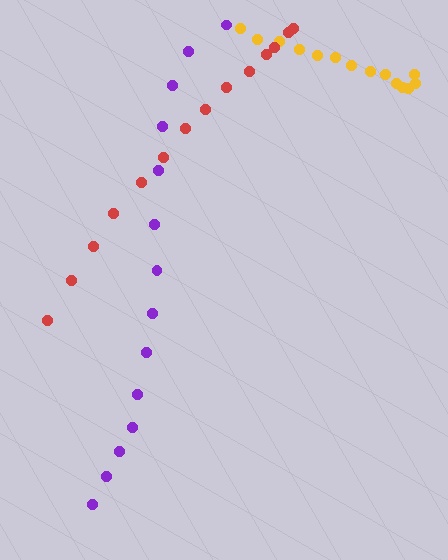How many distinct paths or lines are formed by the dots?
There are 3 distinct paths.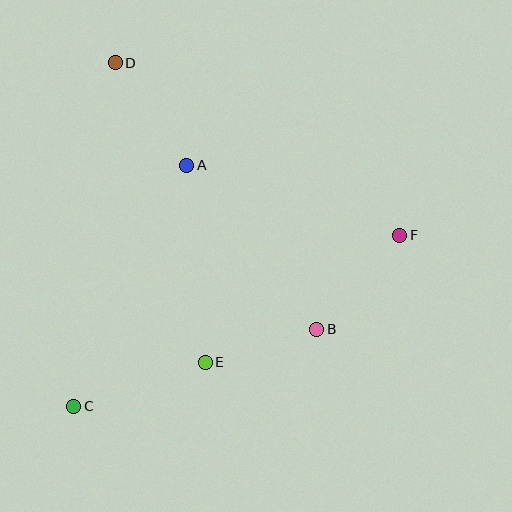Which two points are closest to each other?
Points B and E are closest to each other.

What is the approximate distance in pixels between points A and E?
The distance between A and E is approximately 198 pixels.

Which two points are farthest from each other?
Points C and F are farthest from each other.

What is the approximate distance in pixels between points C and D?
The distance between C and D is approximately 346 pixels.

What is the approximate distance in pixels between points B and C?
The distance between B and C is approximately 255 pixels.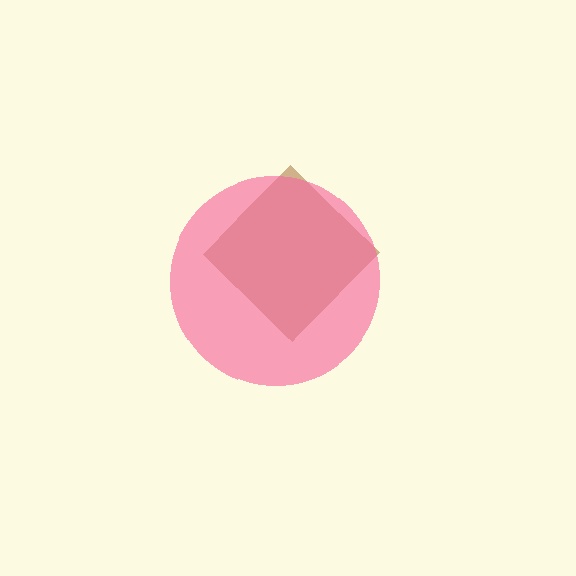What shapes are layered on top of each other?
The layered shapes are: a brown diamond, a pink circle.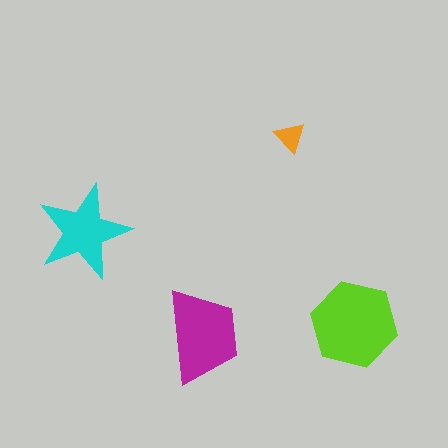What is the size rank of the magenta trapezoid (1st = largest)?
2nd.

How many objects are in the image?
There are 4 objects in the image.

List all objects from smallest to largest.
The orange triangle, the cyan star, the magenta trapezoid, the lime hexagon.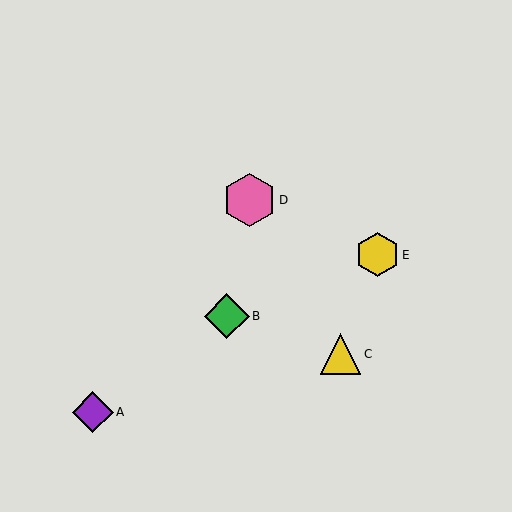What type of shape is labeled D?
Shape D is a pink hexagon.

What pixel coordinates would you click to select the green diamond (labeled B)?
Click at (227, 316) to select the green diamond B.